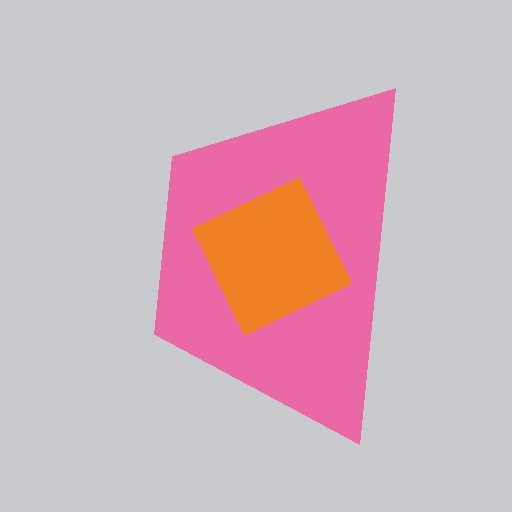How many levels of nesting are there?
2.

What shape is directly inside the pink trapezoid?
The orange diamond.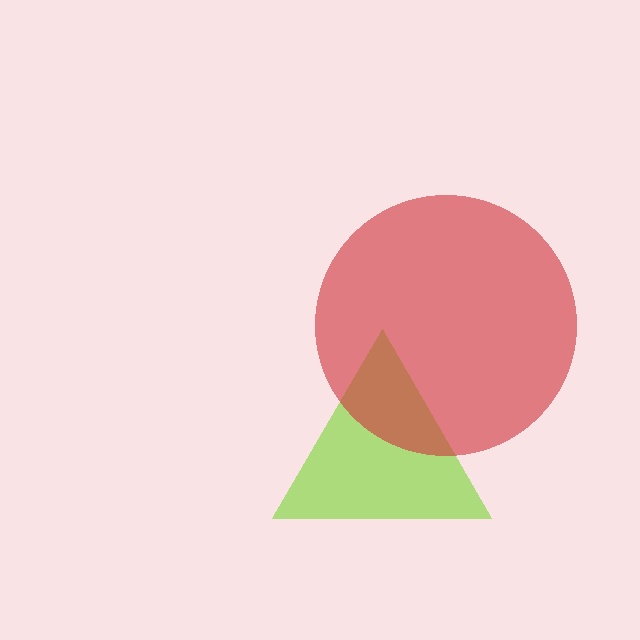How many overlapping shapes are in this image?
There are 2 overlapping shapes in the image.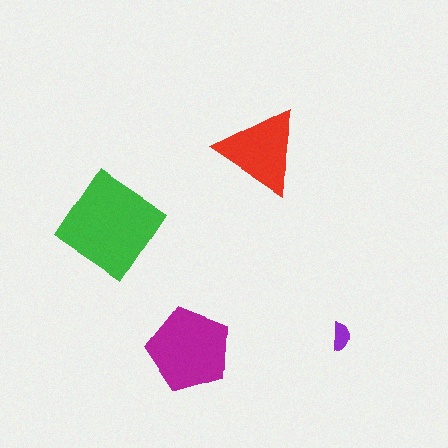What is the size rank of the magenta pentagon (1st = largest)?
2nd.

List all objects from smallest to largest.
The purple semicircle, the red triangle, the magenta pentagon, the green diamond.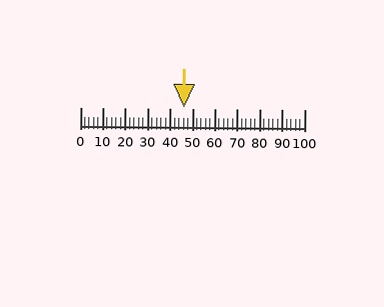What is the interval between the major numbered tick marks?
The major tick marks are spaced 10 units apart.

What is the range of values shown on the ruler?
The ruler shows values from 0 to 100.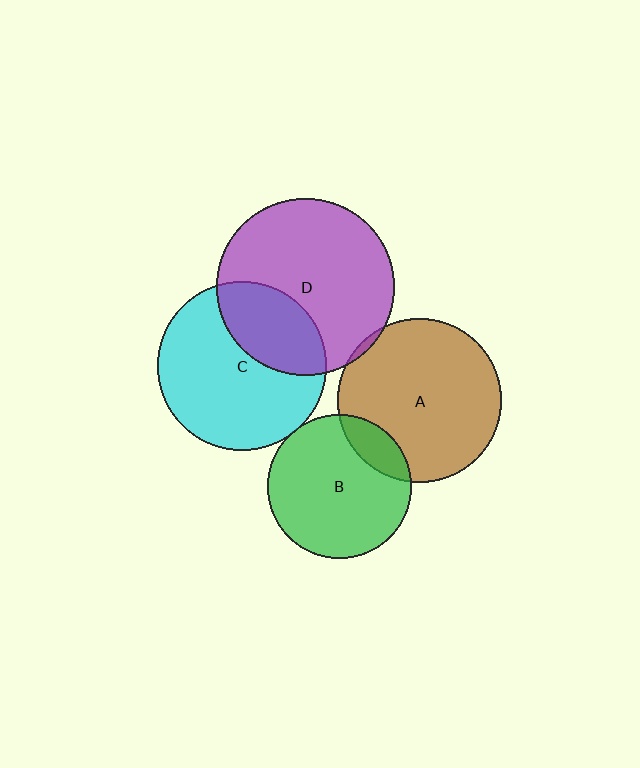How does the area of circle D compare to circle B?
Approximately 1.5 times.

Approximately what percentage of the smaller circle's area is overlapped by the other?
Approximately 5%.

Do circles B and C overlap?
Yes.